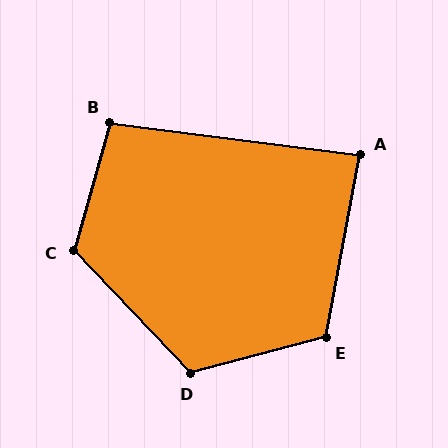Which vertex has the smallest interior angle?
A, at approximately 87 degrees.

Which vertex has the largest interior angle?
C, at approximately 121 degrees.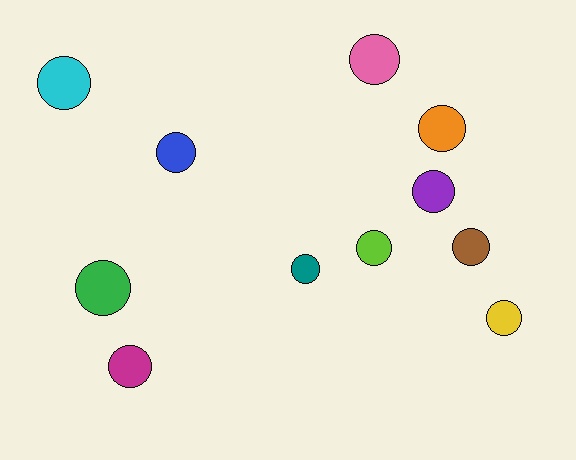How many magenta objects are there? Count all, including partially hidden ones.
There is 1 magenta object.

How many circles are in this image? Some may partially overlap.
There are 11 circles.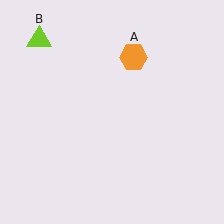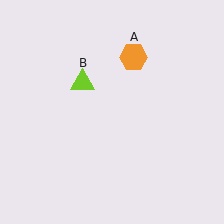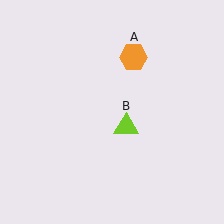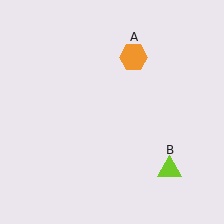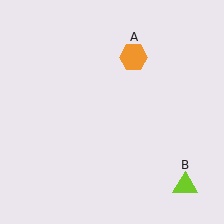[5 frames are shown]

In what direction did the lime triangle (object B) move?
The lime triangle (object B) moved down and to the right.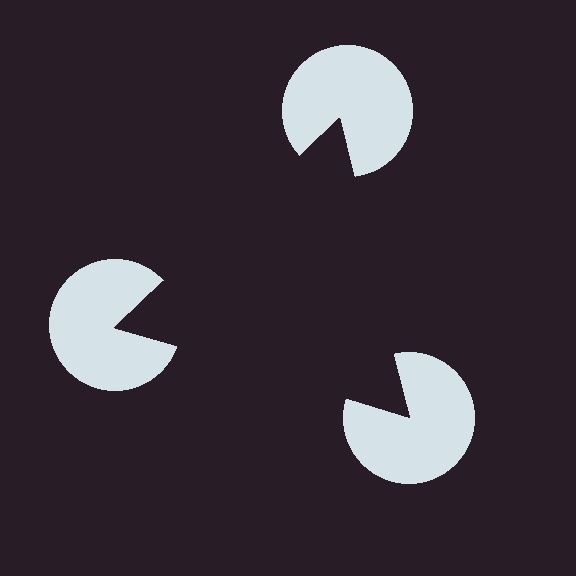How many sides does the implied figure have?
3 sides.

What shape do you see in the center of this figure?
An illusory triangle — its edges are inferred from the aligned wedge cuts in the pac-man discs, not physically drawn.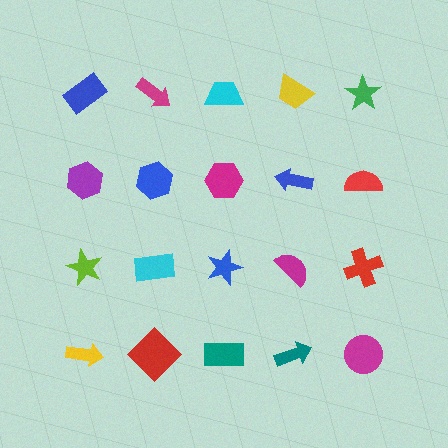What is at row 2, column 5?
A red semicircle.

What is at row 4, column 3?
A teal rectangle.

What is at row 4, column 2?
A red diamond.